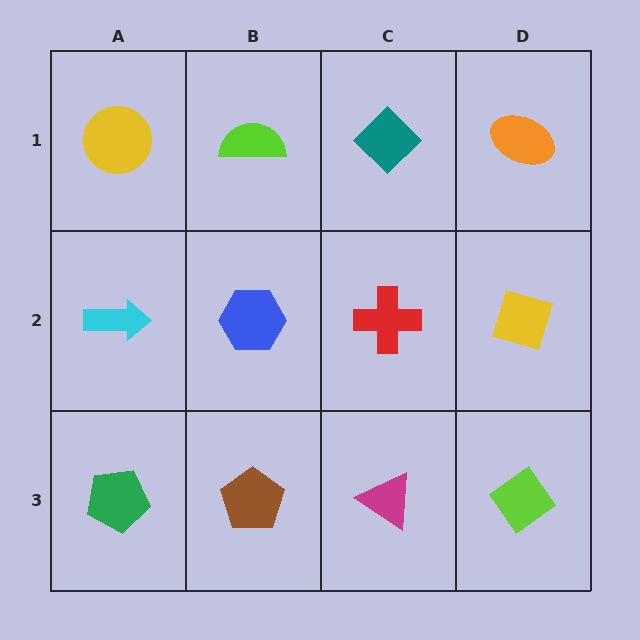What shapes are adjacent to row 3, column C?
A red cross (row 2, column C), a brown pentagon (row 3, column B), a lime diamond (row 3, column D).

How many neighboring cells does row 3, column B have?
3.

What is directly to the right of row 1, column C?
An orange ellipse.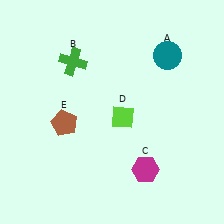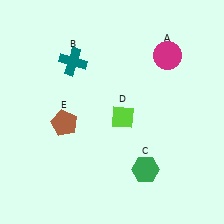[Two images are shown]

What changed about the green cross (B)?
In Image 1, B is green. In Image 2, it changed to teal.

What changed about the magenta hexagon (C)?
In Image 1, C is magenta. In Image 2, it changed to green.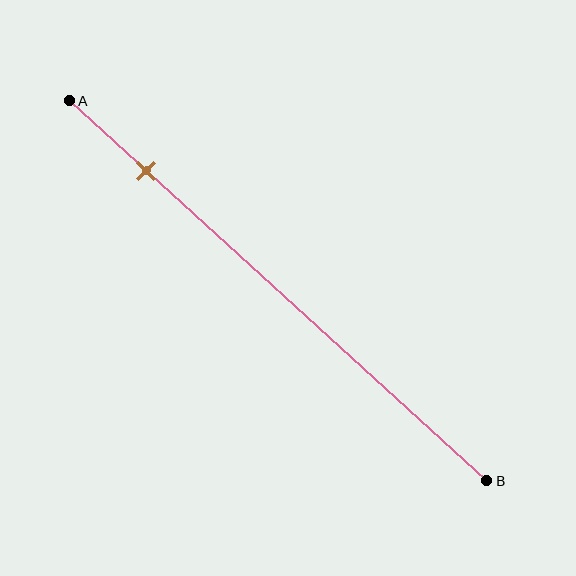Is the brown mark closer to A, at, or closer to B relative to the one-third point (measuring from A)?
The brown mark is closer to point A than the one-third point of segment AB.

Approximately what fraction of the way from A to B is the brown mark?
The brown mark is approximately 20% of the way from A to B.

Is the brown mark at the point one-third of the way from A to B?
No, the mark is at about 20% from A, not at the 33% one-third point.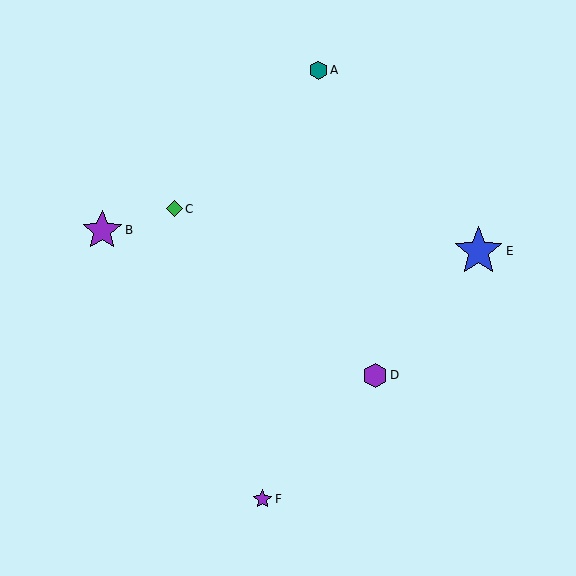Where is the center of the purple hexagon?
The center of the purple hexagon is at (375, 375).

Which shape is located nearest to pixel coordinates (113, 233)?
The purple star (labeled B) at (102, 230) is nearest to that location.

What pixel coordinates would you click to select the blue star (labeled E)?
Click at (479, 251) to select the blue star E.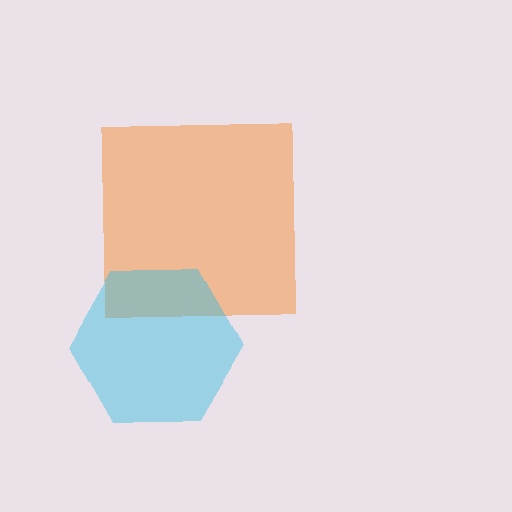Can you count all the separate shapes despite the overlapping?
Yes, there are 2 separate shapes.